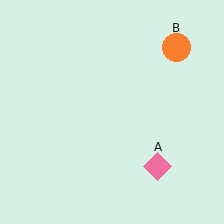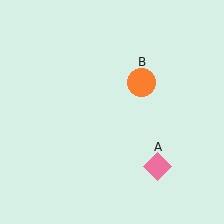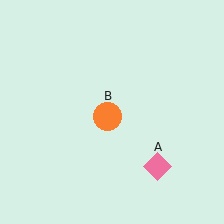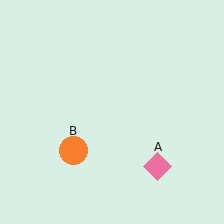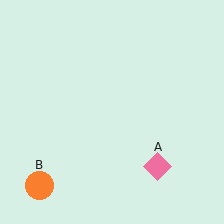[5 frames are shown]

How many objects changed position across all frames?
1 object changed position: orange circle (object B).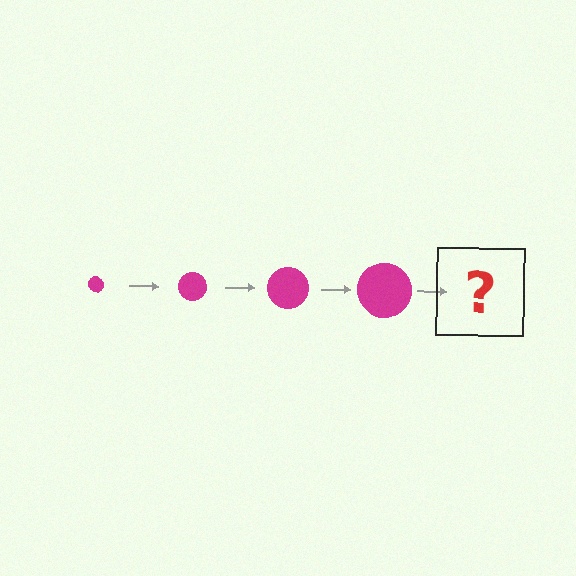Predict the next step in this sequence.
The next step is a magenta circle, larger than the previous one.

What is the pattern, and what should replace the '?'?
The pattern is that the circle gets progressively larger each step. The '?' should be a magenta circle, larger than the previous one.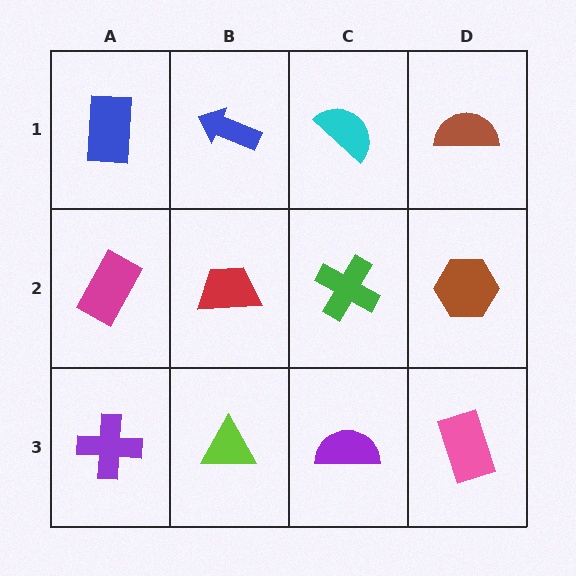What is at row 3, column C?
A purple semicircle.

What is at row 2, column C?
A green cross.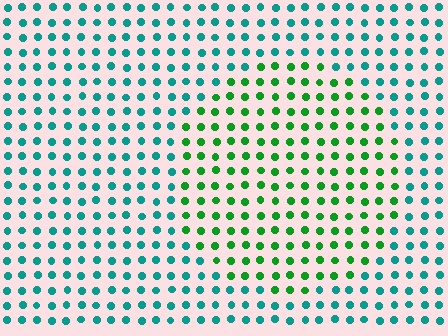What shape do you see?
I see a circle.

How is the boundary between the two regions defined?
The boundary is defined purely by a slight shift in hue (about 45 degrees). Spacing, size, and orientation are identical on both sides.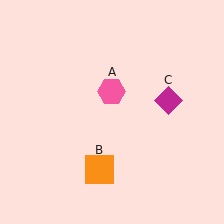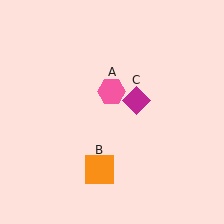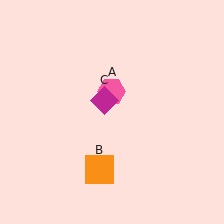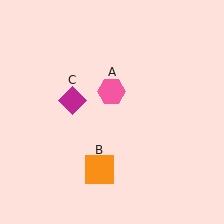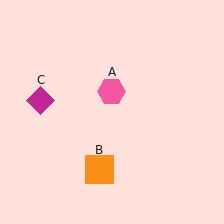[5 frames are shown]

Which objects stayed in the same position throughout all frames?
Pink hexagon (object A) and orange square (object B) remained stationary.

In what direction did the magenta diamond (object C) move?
The magenta diamond (object C) moved left.